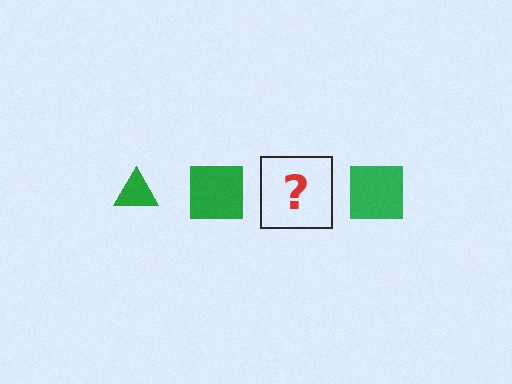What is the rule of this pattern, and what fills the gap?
The rule is that the pattern cycles through triangle, square shapes in green. The gap should be filled with a green triangle.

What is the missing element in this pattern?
The missing element is a green triangle.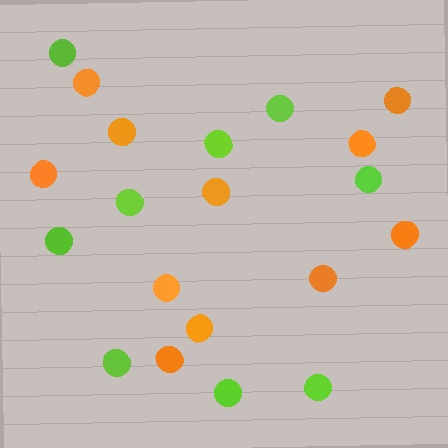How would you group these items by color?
There are 2 groups: one group of orange circles (11) and one group of lime circles (9).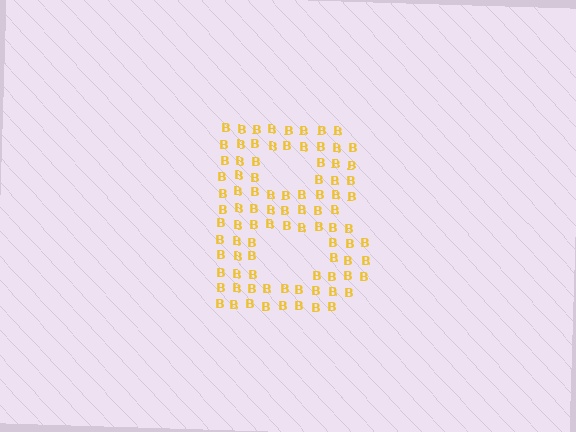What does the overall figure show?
The overall figure shows the letter B.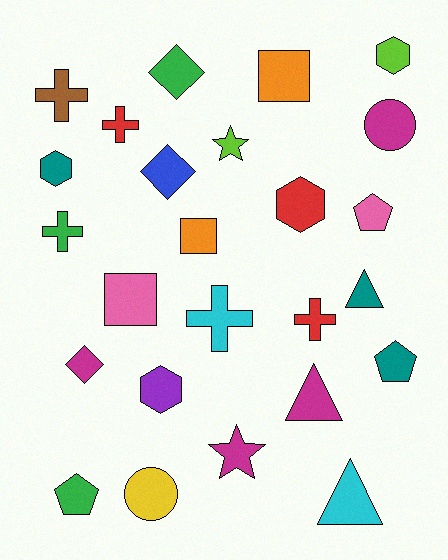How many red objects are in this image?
There are 3 red objects.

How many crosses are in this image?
There are 5 crosses.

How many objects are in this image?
There are 25 objects.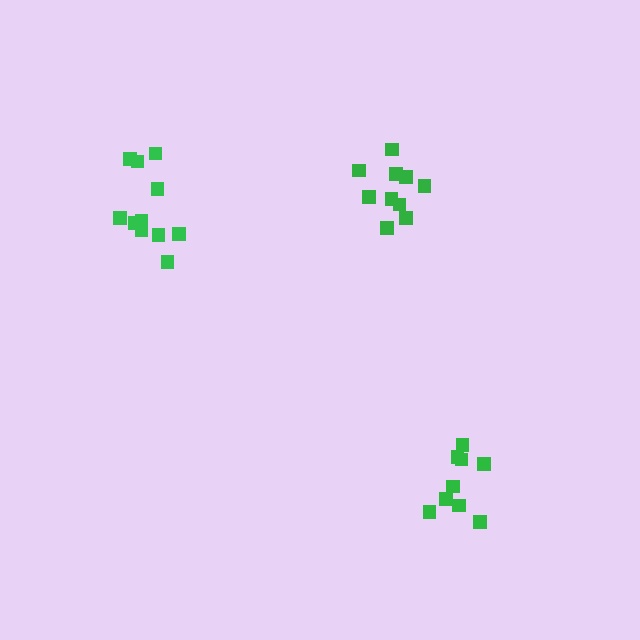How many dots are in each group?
Group 1: 11 dots, Group 2: 9 dots, Group 3: 10 dots (30 total).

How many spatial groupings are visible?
There are 3 spatial groupings.